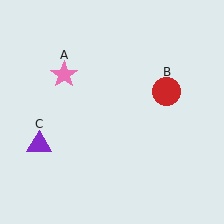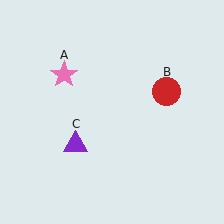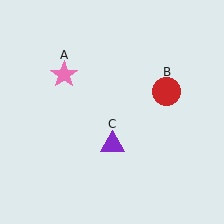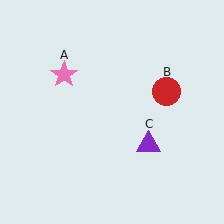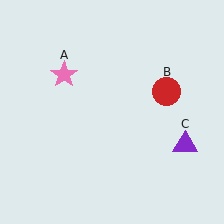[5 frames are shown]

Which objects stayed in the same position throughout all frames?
Pink star (object A) and red circle (object B) remained stationary.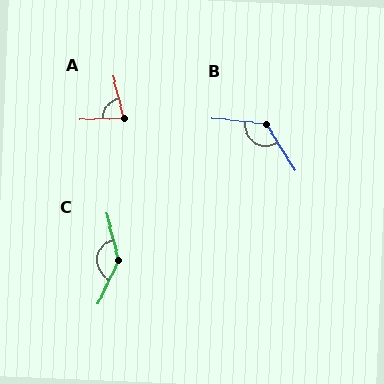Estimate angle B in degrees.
Approximately 128 degrees.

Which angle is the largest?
C, at approximately 142 degrees.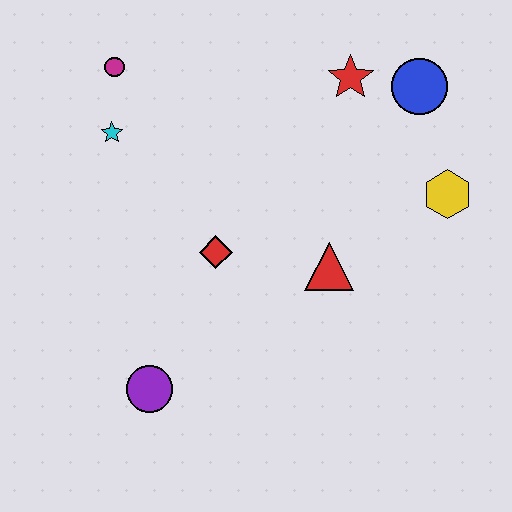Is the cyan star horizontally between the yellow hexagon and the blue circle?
No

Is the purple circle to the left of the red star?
Yes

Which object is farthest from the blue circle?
The purple circle is farthest from the blue circle.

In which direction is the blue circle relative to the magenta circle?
The blue circle is to the right of the magenta circle.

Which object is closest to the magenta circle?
The cyan star is closest to the magenta circle.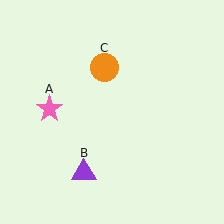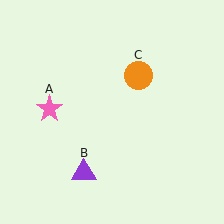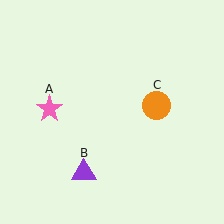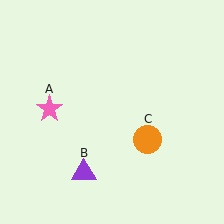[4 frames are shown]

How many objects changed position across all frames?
1 object changed position: orange circle (object C).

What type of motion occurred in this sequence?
The orange circle (object C) rotated clockwise around the center of the scene.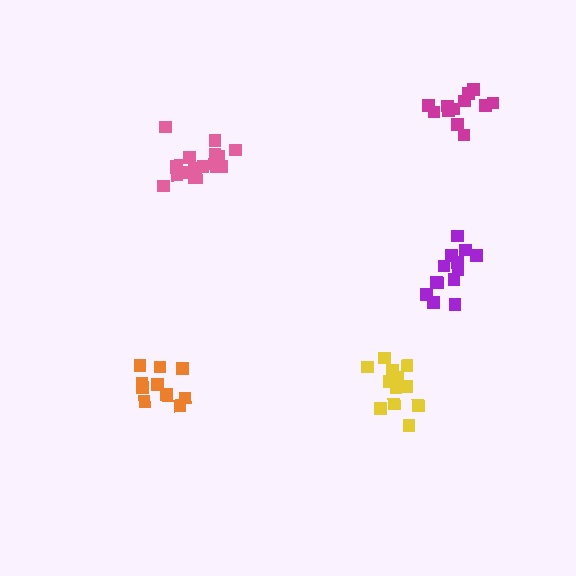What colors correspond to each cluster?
The clusters are colored: orange, purple, pink, yellow, magenta.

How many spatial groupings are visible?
There are 5 spatial groupings.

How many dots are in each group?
Group 1: 11 dots, Group 2: 13 dots, Group 3: 17 dots, Group 4: 12 dots, Group 5: 12 dots (65 total).